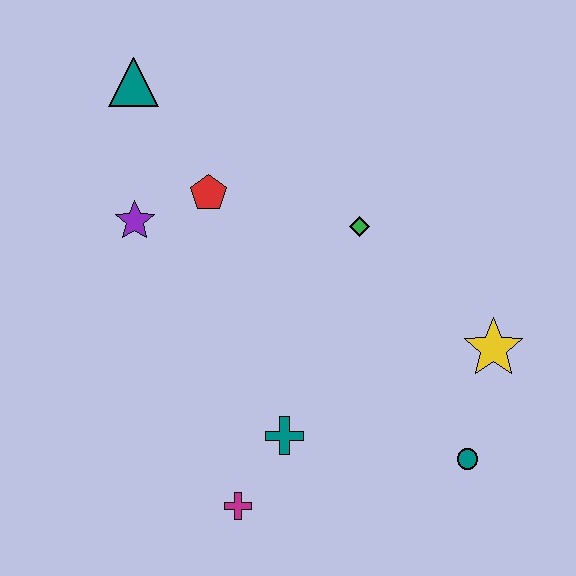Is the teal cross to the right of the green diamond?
No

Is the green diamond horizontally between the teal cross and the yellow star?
Yes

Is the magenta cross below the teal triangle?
Yes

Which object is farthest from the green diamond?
The magenta cross is farthest from the green diamond.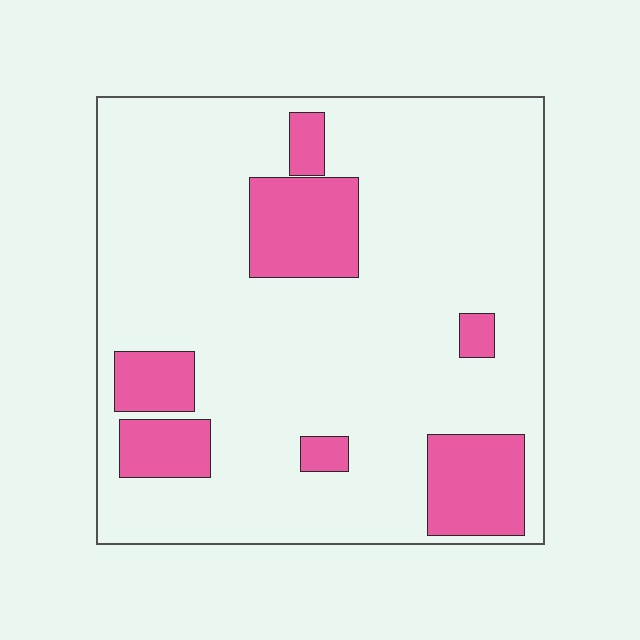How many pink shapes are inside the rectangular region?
7.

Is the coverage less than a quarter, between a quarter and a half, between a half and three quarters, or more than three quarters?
Less than a quarter.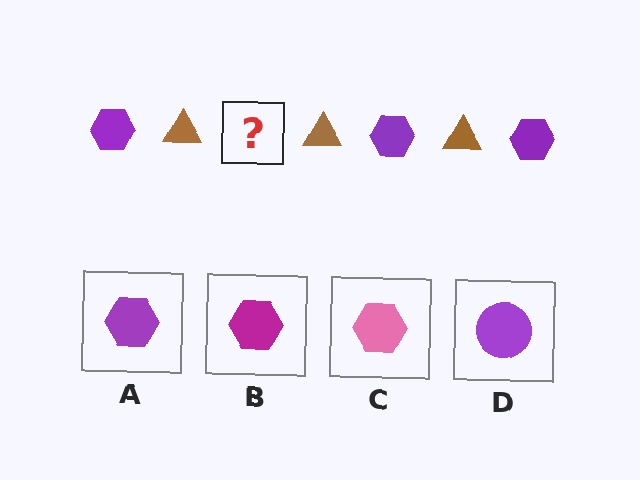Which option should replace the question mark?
Option A.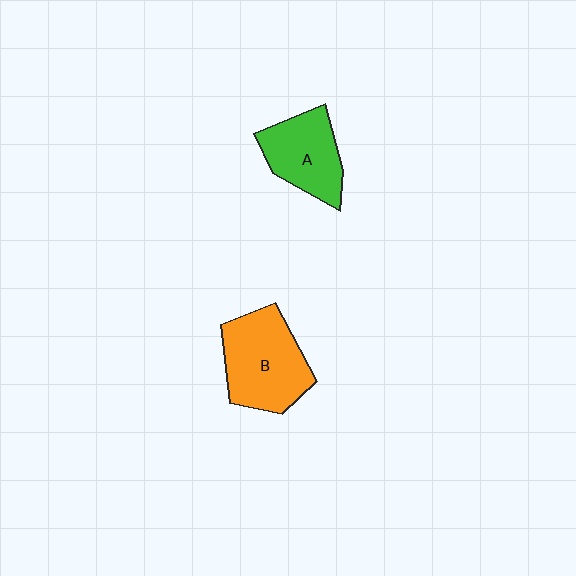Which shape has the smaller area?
Shape A (green).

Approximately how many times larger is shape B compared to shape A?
Approximately 1.3 times.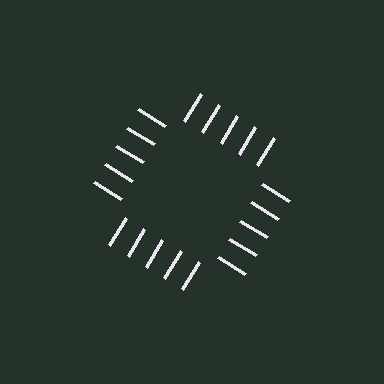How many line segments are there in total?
20 — 5 along each of the 4 edges.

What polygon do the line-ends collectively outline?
An illusory square — the line segments terminate on its edges but no continuous stroke is drawn.